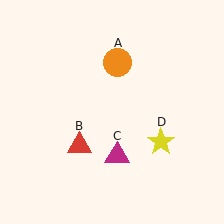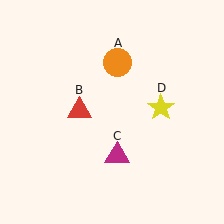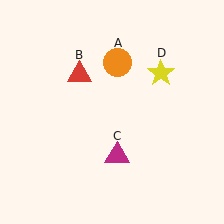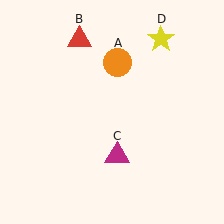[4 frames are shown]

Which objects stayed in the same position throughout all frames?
Orange circle (object A) and magenta triangle (object C) remained stationary.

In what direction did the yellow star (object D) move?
The yellow star (object D) moved up.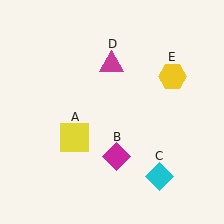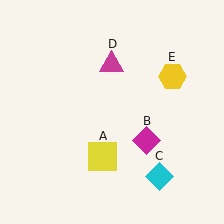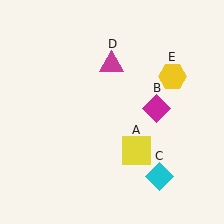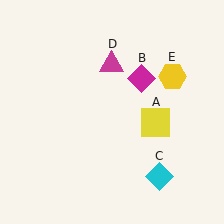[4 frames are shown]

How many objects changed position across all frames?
2 objects changed position: yellow square (object A), magenta diamond (object B).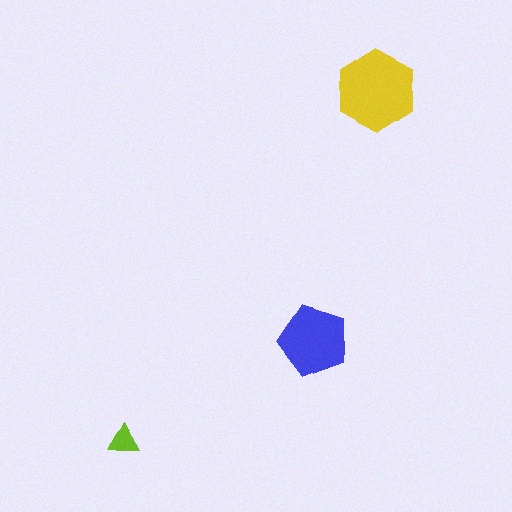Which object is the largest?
The yellow hexagon.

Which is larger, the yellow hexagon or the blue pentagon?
The yellow hexagon.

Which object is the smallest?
The lime triangle.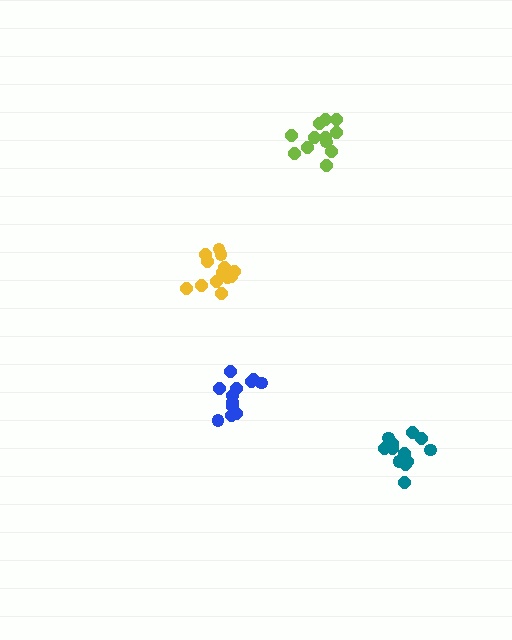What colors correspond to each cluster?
The clusters are colored: blue, teal, yellow, lime.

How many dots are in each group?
Group 1: 12 dots, Group 2: 12 dots, Group 3: 14 dots, Group 4: 12 dots (50 total).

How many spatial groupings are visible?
There are 4 spatial groupings.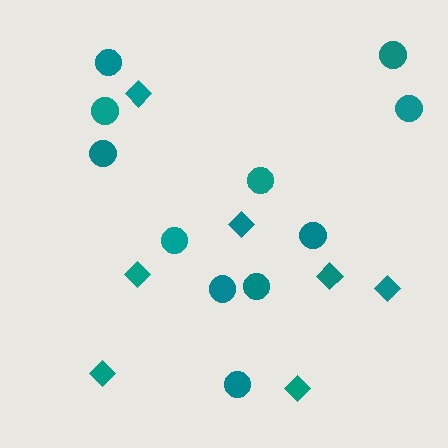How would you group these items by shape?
There are 2 groups: one group of circles (11) and one group of diamonds (7).